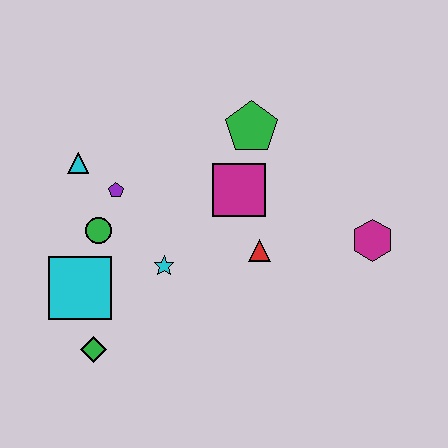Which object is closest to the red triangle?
The magenta square is closest to the red triangle.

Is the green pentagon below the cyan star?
No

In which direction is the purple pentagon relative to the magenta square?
The purple pentagon is to the left of the magenta square.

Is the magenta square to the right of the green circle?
Yes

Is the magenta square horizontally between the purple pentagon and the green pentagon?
Yes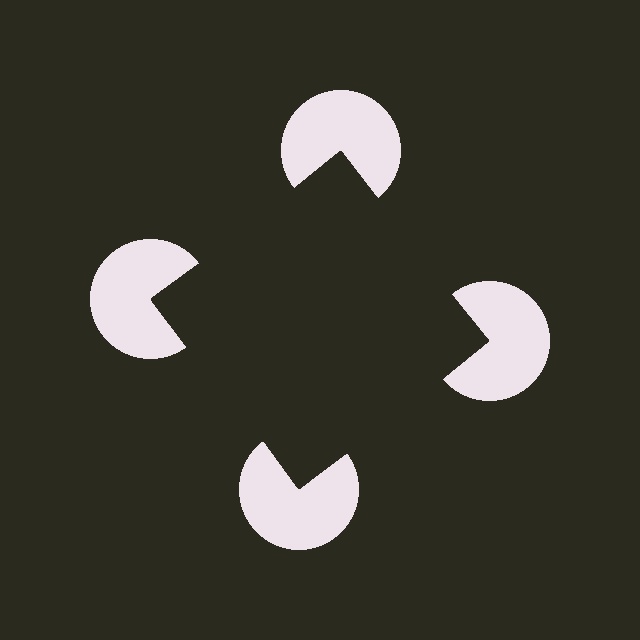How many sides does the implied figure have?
4 sides.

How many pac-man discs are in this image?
There are 4 — one at each vertex of the illusory square.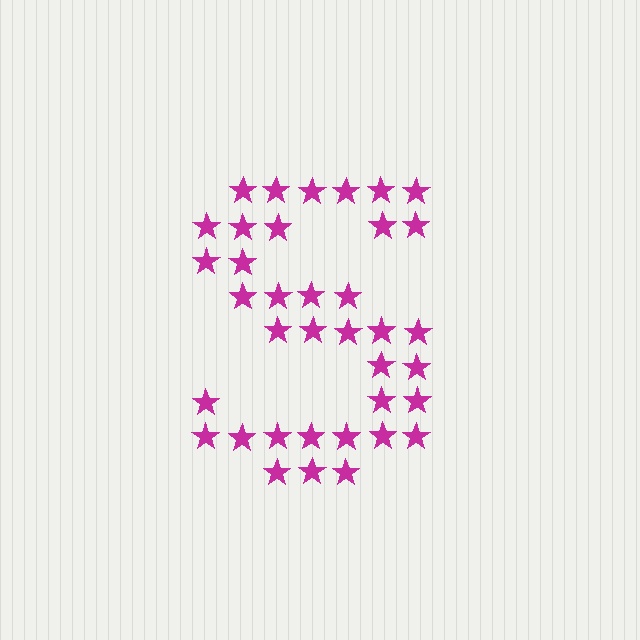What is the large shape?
The large shape is the letter S.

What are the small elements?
The small elements are stars.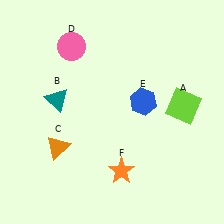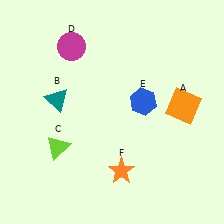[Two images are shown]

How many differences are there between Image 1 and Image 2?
There are 3 differences between the two images.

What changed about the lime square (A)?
In Image 1, A is lime. In Image 2, it changed to orange.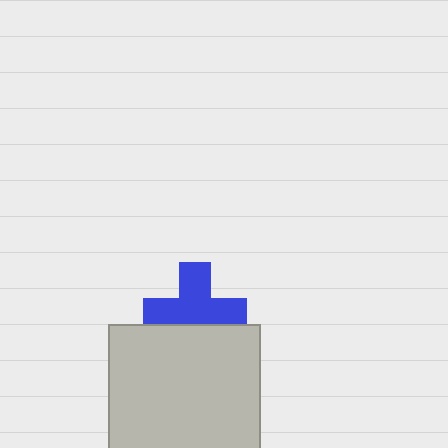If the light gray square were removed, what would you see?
You would see the complete blue cross.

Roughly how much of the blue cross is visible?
Most of it is visible (roughly 68%).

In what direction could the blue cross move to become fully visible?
The blue cross could move up. That would shift it out from behind the light gray square entirely.